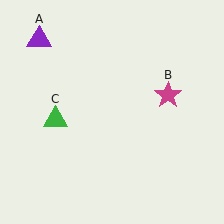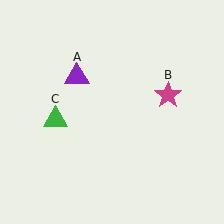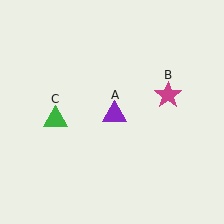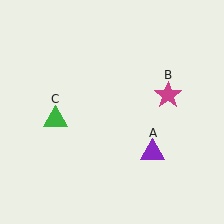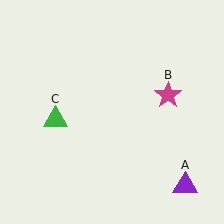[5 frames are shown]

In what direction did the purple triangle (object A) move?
The purple triangle (object A) moved down and to the right.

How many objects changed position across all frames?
1 object changed position: purple triangle (object A).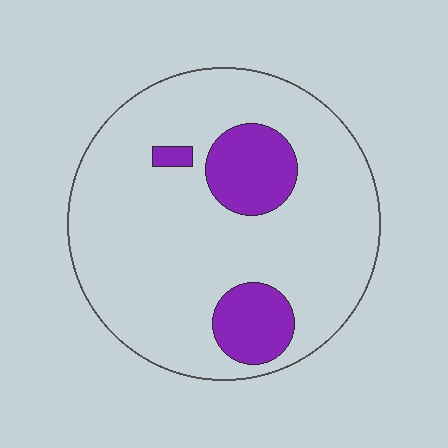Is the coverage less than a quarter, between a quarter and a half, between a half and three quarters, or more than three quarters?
Less than a quarter.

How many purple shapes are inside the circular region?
3.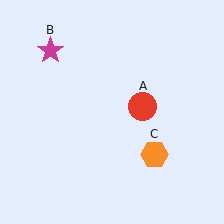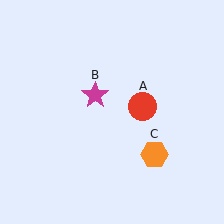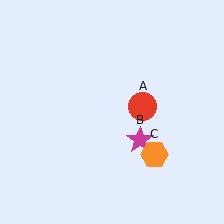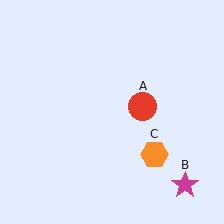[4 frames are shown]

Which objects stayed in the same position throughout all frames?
Red circle (object A) and orange hexagon (object C) remained stationary.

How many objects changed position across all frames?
1 object changed position: magenta star (object B).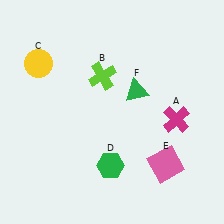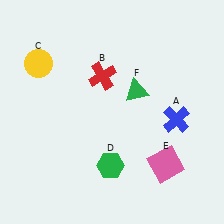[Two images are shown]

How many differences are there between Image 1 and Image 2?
There are 2 differences between the two images.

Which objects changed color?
A changed from magenta to blue. B changed from lime to red.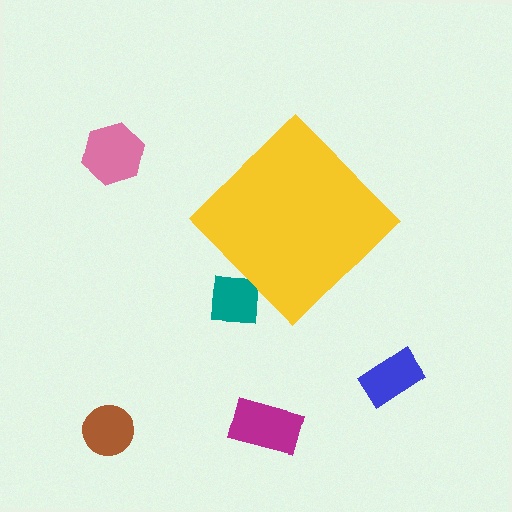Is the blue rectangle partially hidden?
No, the blue rectangle is fully visible.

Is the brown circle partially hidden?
No, the brown circle is fully visible.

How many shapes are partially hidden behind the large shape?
1 shape is partially hidden.